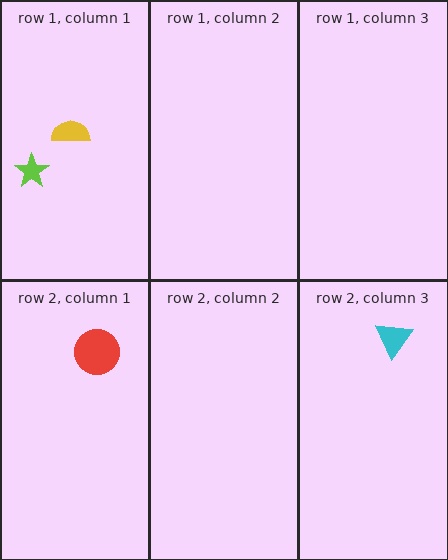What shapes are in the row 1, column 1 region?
The yellow semicircle, the lime star.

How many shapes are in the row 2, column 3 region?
1.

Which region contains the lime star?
The row 1, column 1 region.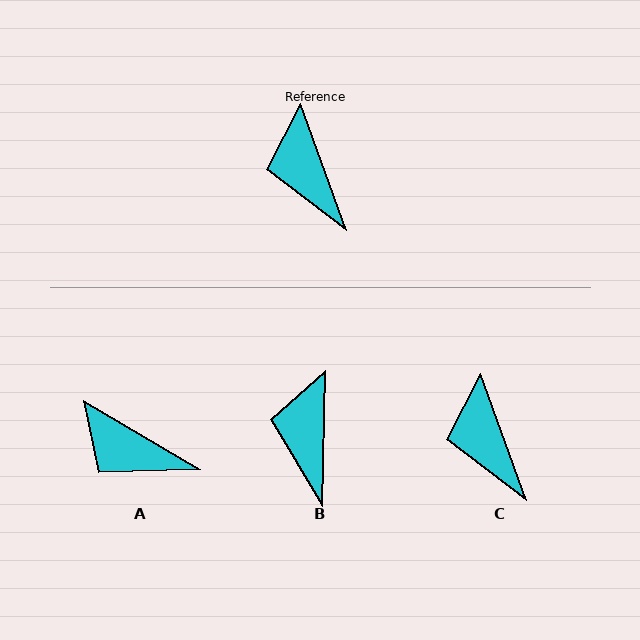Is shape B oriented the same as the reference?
No, it is off by about 21 degrees.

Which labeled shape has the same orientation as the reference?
C.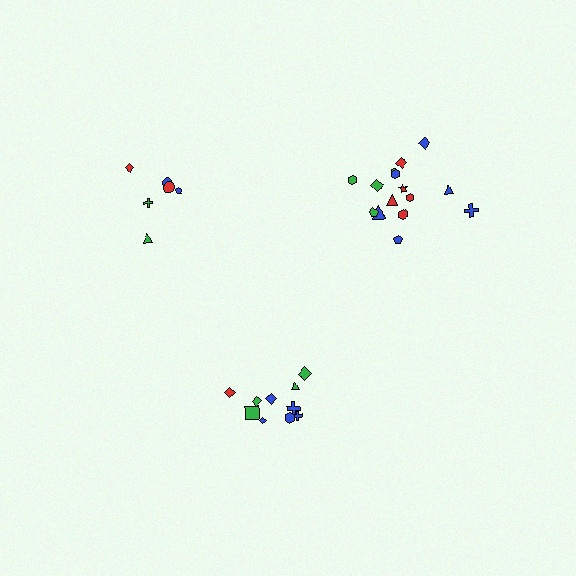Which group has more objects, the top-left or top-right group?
The top-right group.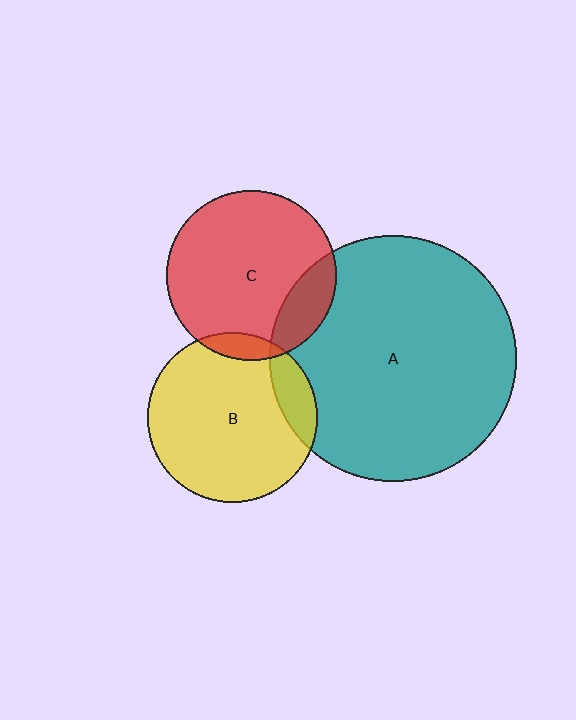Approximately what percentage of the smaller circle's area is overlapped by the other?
Approximately 15%.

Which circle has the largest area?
Circle A (teal).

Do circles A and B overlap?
Yes.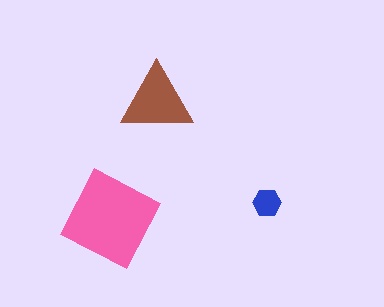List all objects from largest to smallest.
The pink diamond, the brown triangle, the blue hexagon.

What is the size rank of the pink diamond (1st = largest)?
1st.